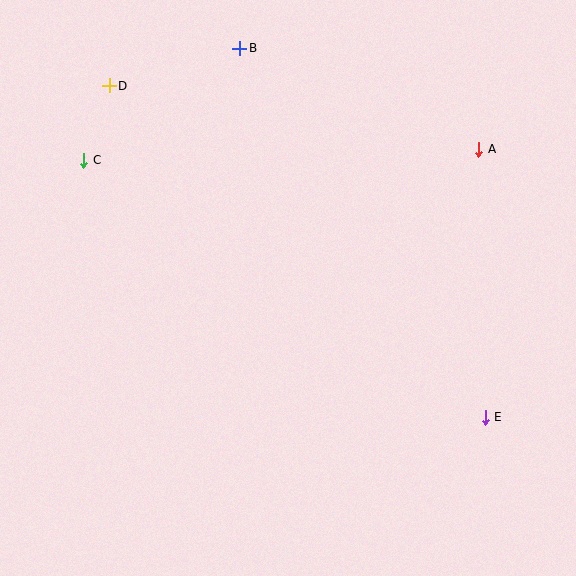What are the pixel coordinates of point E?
Point E is at (485, 417).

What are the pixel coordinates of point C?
Point C is at (84, 160).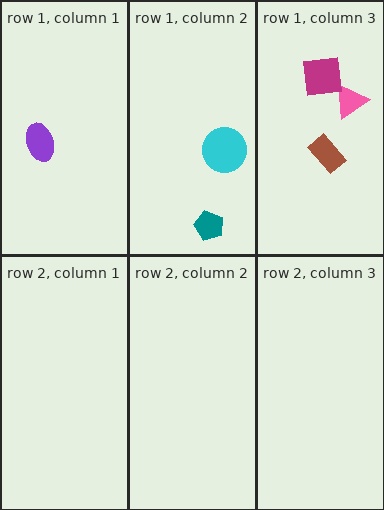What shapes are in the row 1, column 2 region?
The cyan circle, the teal pentagon.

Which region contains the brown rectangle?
The row 1, column 3 region.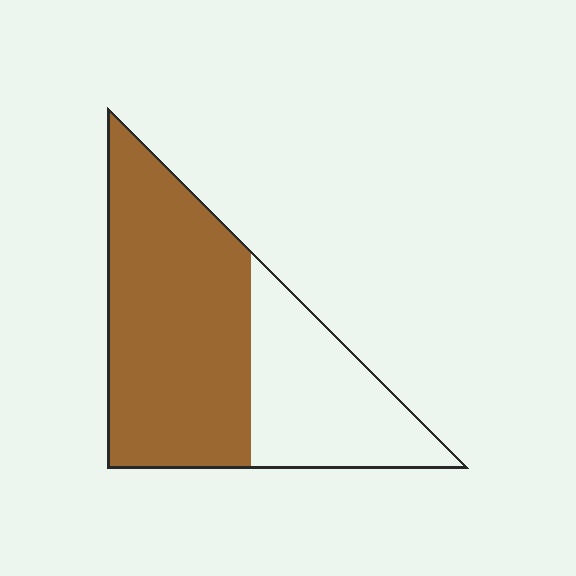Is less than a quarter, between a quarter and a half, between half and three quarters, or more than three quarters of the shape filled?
Between half and three quarters.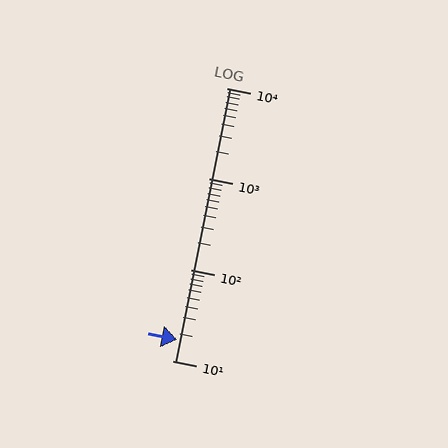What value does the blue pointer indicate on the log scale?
The pointer indicates approximately 17.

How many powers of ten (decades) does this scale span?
The scale spans 3 decades, from 10 to 10000.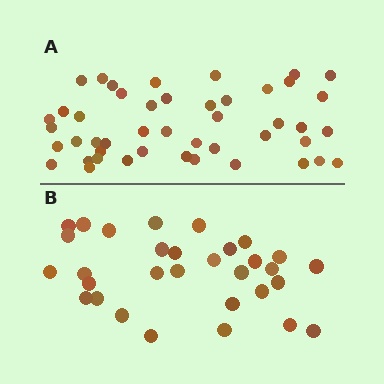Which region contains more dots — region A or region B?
Region A (the top region) has more dots.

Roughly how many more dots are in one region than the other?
Region A has approximately 15 more dots than region B.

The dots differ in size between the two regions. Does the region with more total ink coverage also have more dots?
No. Region B has more total ink coverage because its dots are larger, but region A actually contains more individual dots. Total area can be misleading — the number of items is what matters here.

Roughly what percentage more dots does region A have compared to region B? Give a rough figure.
About 50% more.